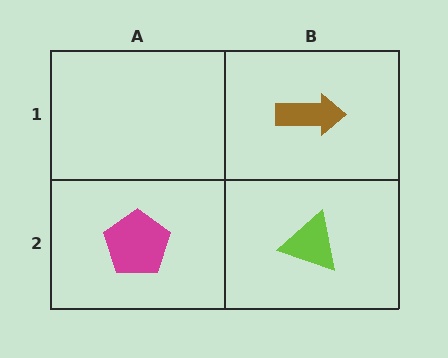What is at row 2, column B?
A lime triangle.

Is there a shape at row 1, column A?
No, that cell is empty.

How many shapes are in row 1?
1 shape.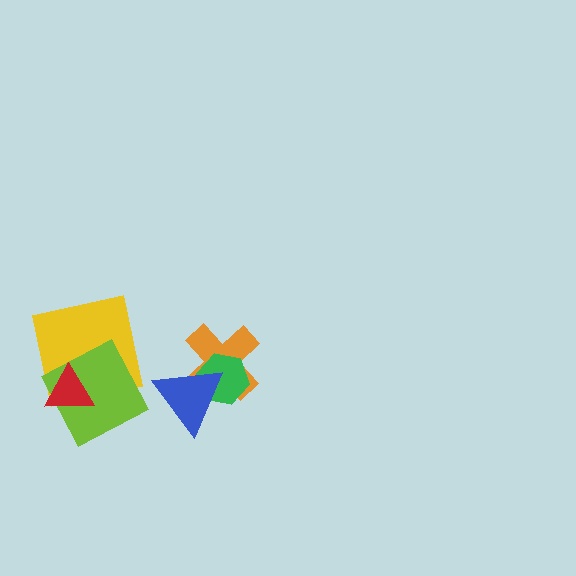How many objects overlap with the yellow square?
2 objects overlap with the yellow square.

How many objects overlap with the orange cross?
2 objects overlap with the orange cross.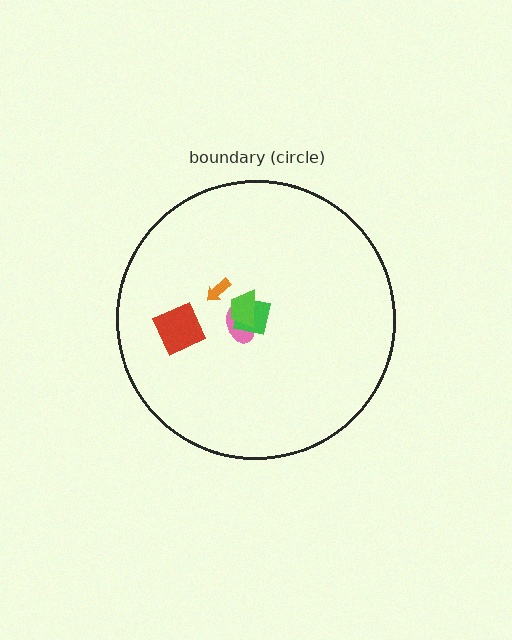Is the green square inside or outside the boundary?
Inside.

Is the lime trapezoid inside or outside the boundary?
Inside.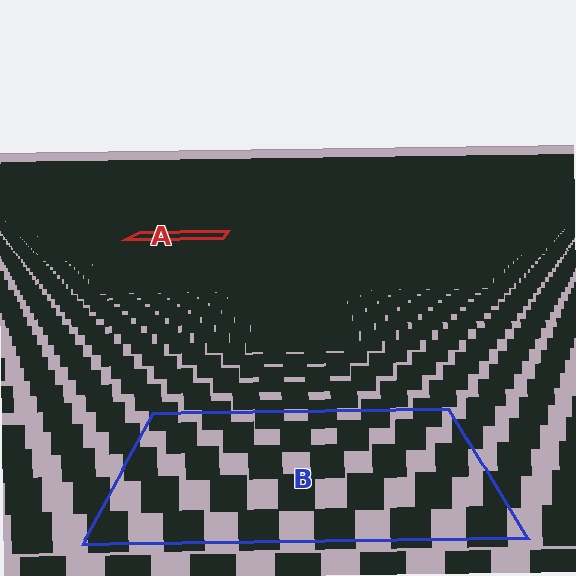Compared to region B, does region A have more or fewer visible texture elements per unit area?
Region A has more texture elements per unit area — they are packed more densely because it is farther away.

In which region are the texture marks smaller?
The texture marks are smaller in region A, because it is farther away.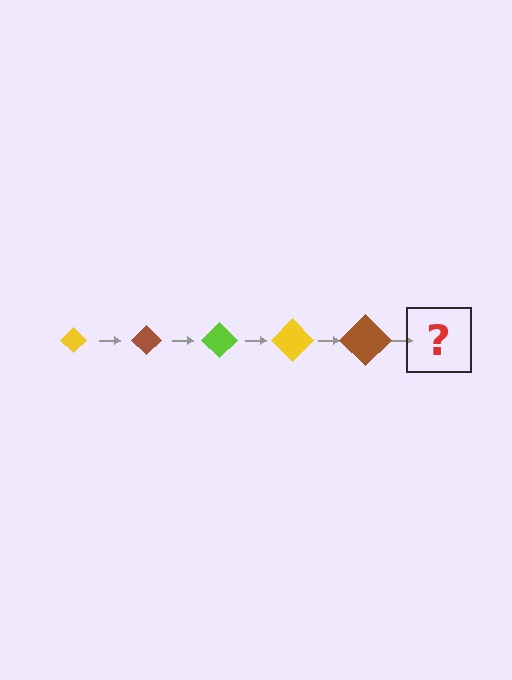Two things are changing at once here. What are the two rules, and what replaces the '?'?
The two rules are that the diamond grows larger each step and the color cycles through yellow, brown, and lime. The '?' should be a lime diamond, larger than the previous one.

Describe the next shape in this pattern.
It should be a lime diamond, larger than the previous one.